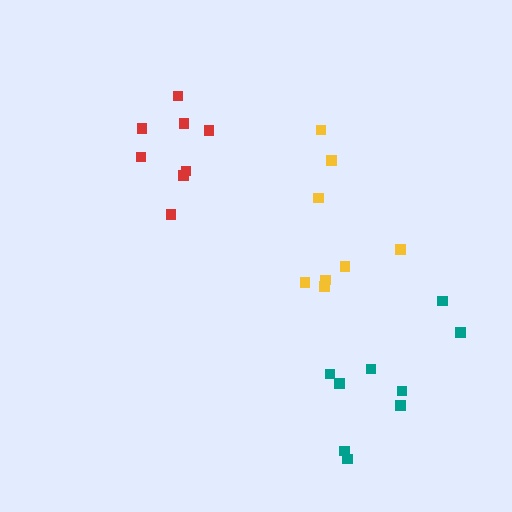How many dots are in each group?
Group 1: 8 dots, Group 2: 9 dots, Group 3: 8 dots (25 total).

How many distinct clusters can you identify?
There are 3 distinct clusters.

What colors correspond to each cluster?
The clusters are colored: red, teal, yellow.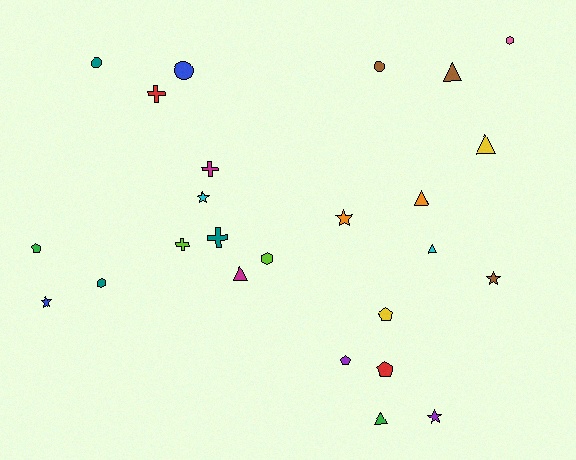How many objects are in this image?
There are 25 objects.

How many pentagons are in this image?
There are 4 pentagons.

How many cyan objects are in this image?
There are 2 cyan objects.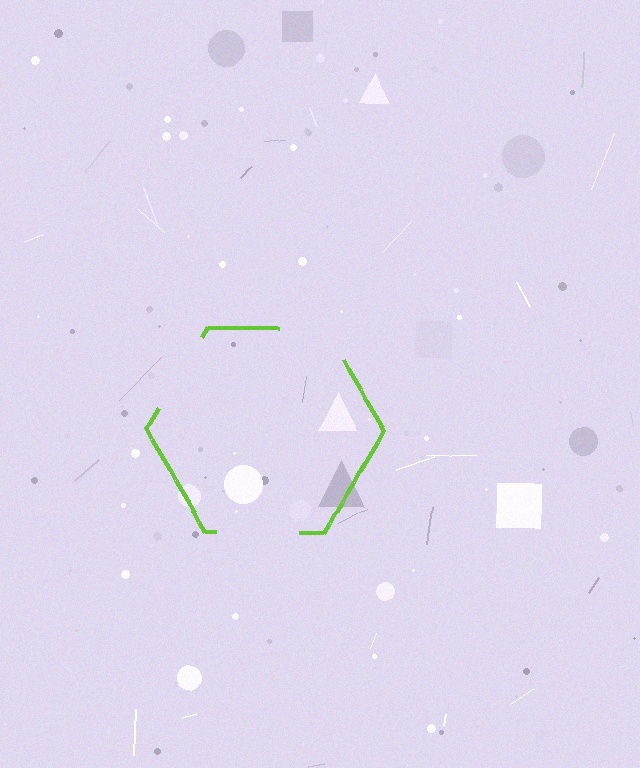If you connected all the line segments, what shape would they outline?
They would outline a hexagon.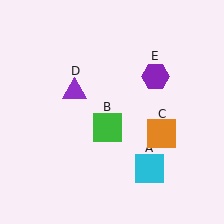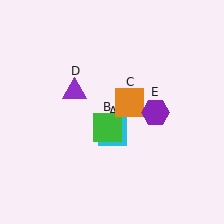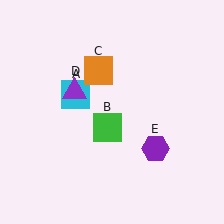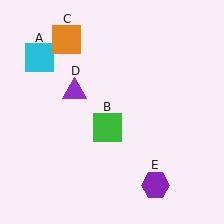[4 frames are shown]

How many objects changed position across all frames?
3 objects changed position: cyan square (object A), orange square (object C), purple hexagon (object E).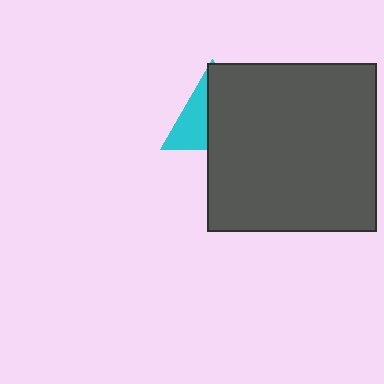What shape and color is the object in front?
The object in front is a dark gray square.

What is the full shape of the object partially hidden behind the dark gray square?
The partially hidden object is a cyan triangle.